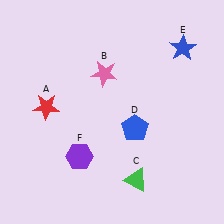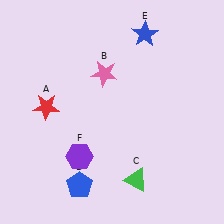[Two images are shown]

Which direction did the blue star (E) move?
The blue star (E) moved left.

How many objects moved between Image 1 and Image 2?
2 objects moved between the two images.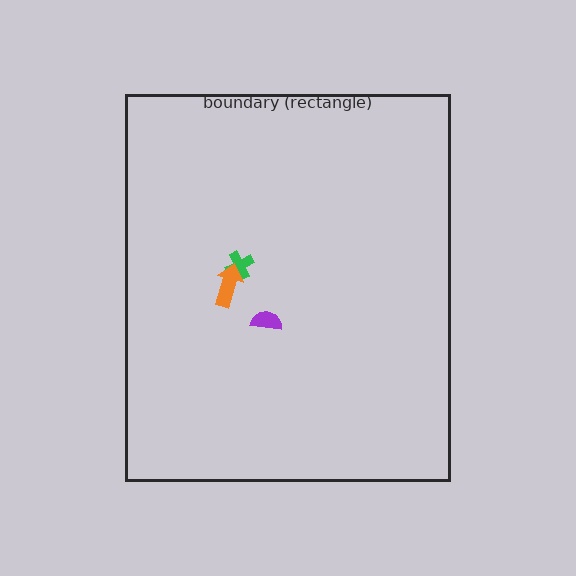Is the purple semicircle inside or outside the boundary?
Inside.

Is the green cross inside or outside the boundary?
Inside.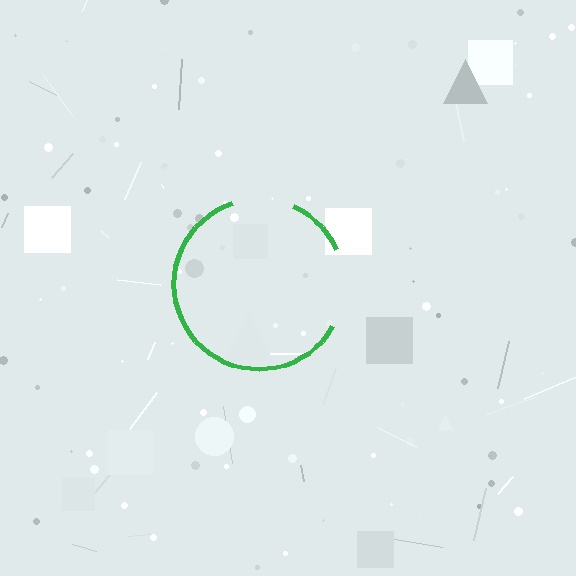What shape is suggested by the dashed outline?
The dashed outline suggests a circle.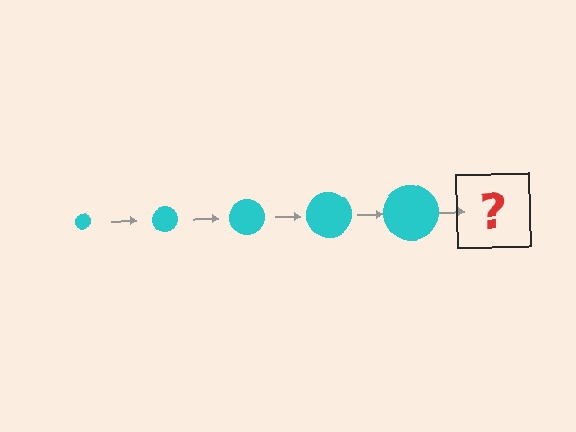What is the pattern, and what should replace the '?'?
The pattern is that the circle gets progressively larger each step. The '?' should be a cyan circle, larger than the previous one.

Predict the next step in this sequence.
The next step is a cyan circle, larger than the previous one.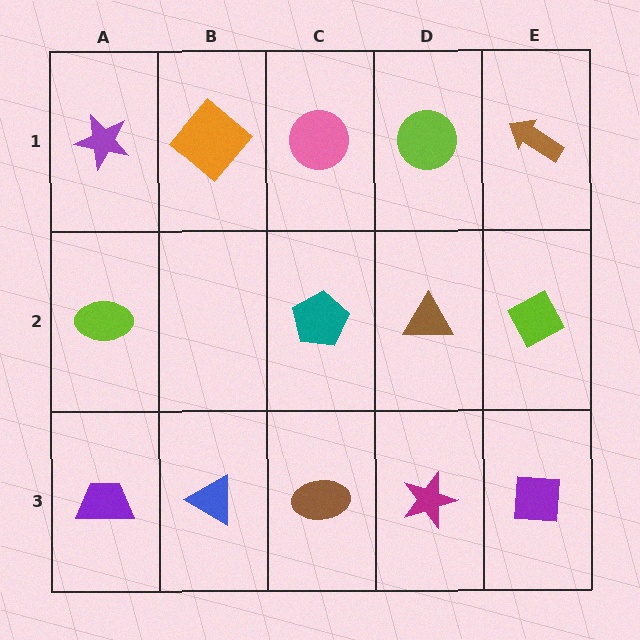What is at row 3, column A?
A purple trapezoid.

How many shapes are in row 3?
5 shapes.